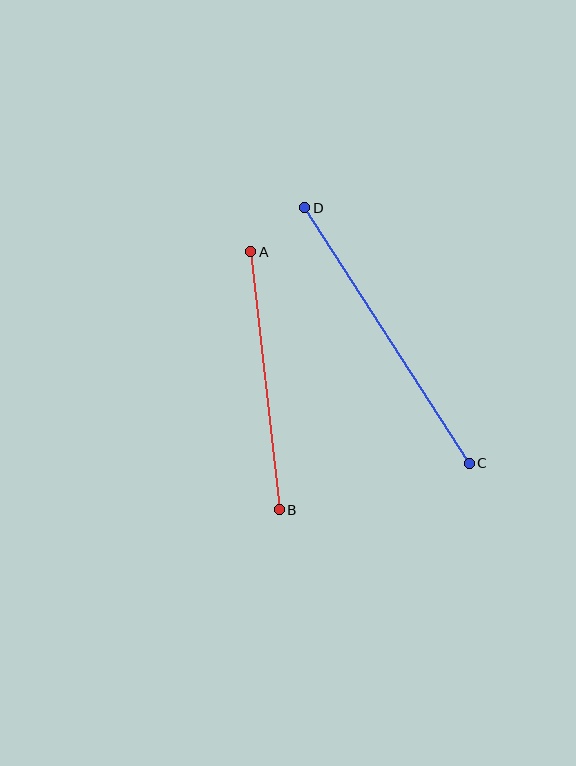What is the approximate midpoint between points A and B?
The midpoint is at approximately (265, 381) pixels.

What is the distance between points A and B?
The distance is approximately 260 pixels.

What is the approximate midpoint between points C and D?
The midpoint is at approximately (387, 336) pixels.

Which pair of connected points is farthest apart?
Points C and D are farthest apart.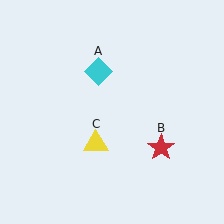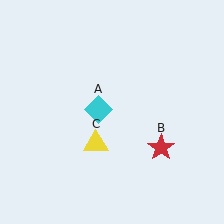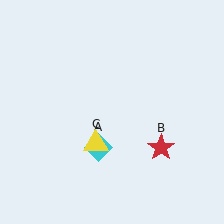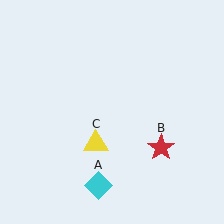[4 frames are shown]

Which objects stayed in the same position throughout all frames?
Red star (object B) and yellow triangle (object C) remained stationary.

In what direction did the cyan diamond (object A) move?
The cyan diamond (object A) moved down.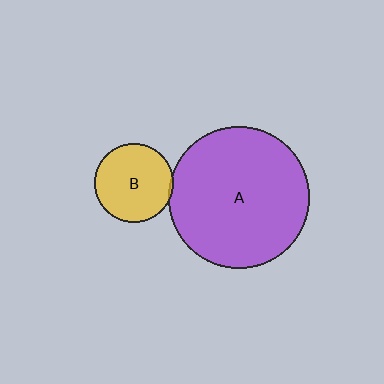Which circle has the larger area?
Circle A (purple).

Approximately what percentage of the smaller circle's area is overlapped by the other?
Approximately 5%.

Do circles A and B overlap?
Yes.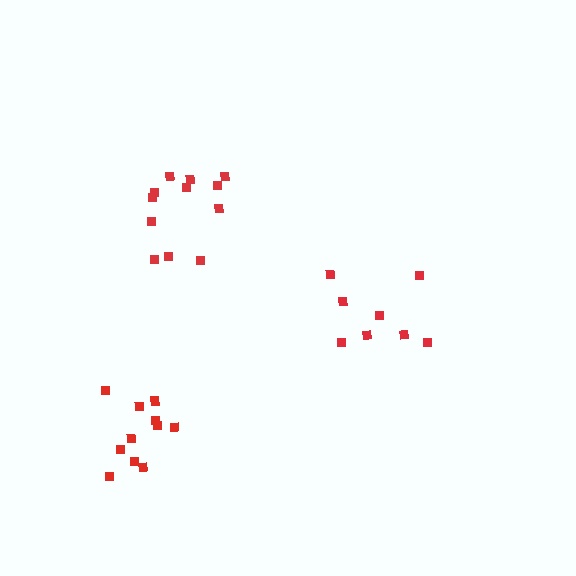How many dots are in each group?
Group 1: 11 dots, Group 2: 8 dots, Group 3: 12 dots (31 total).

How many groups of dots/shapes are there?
There are 3 groups.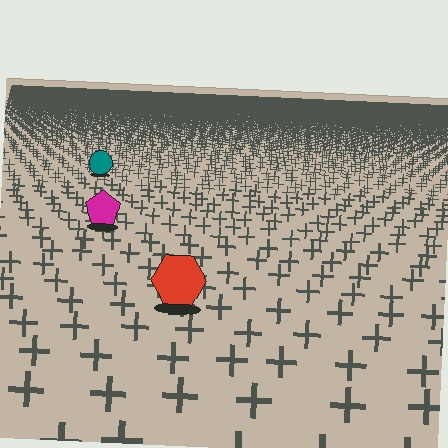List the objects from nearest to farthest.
From nearest to farthest: the red hexagon, the magenta pentagon, the teal circle.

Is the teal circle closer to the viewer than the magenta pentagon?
No. The magenta pentagon is closer — you can tell from the texture gradient: the ground texture is coarser near it.